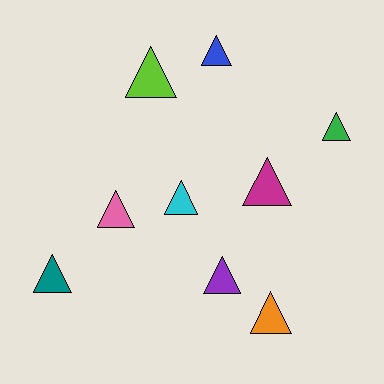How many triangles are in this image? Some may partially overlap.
There are 9 triangles.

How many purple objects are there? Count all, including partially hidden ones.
There is 1 purple object.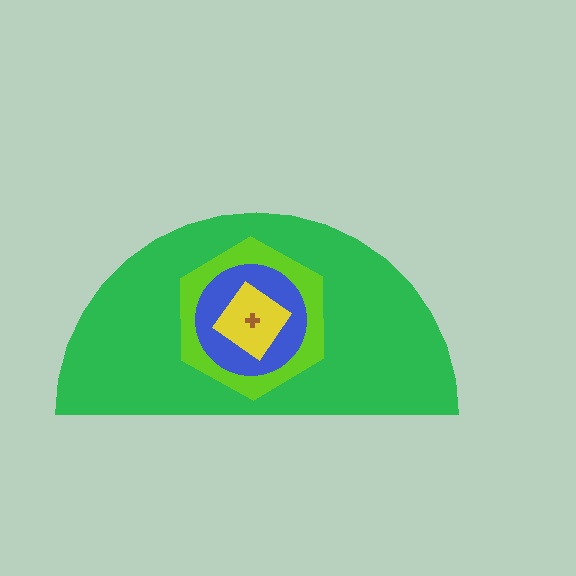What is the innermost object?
The brown cross.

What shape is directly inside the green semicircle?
The lime hexagon.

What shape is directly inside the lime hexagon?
The blue circle.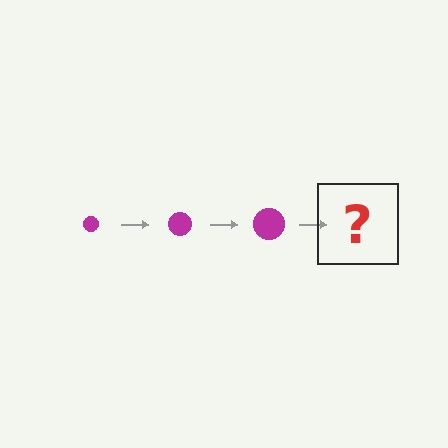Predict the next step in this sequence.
The next step is a magenta circle, larger than the previous one.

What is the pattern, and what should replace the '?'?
The pattern is that the circle gets progressively larger each step. The '?' should be a magenta circle, larger than the previous one.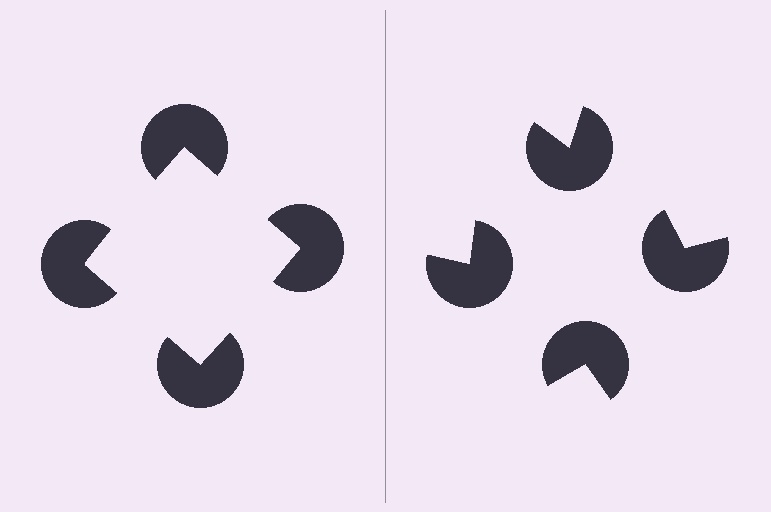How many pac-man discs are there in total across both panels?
8 — 4 on each side.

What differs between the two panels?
The pac-man discs are positioned identically on both sides; only the wedge orientations differ. On the left they align to a square; on the right they are misaligned.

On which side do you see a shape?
An illusory square appears on the left side. On the right side the wedge cuts are rotated, so no coherent shape forms.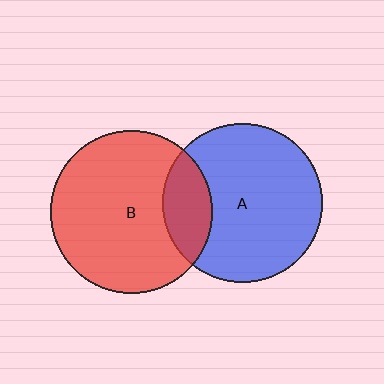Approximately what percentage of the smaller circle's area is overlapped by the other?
Approximately 20%.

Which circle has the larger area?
Circle B (red).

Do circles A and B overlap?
Yes.